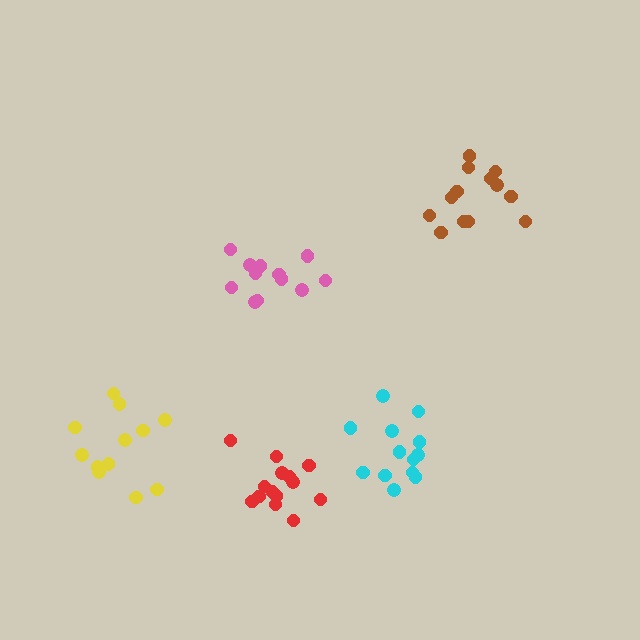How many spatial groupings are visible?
There are 5 spatial groupings.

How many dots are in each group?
Group 1: 13 dots, Group 2: 12 dots, Group 3: 14 dots, Group 4: 12 dots, Group 5: 13 dots (64 total).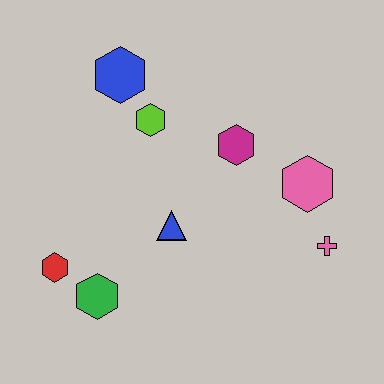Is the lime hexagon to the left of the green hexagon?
No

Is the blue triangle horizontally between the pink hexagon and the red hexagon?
Yes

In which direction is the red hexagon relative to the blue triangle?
The red hexagon is to the left of the blue triangle.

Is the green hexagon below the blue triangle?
Yes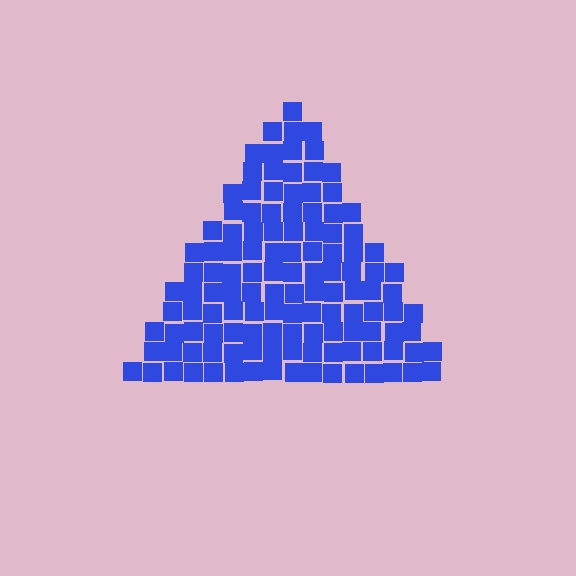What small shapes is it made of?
It is made of small squares.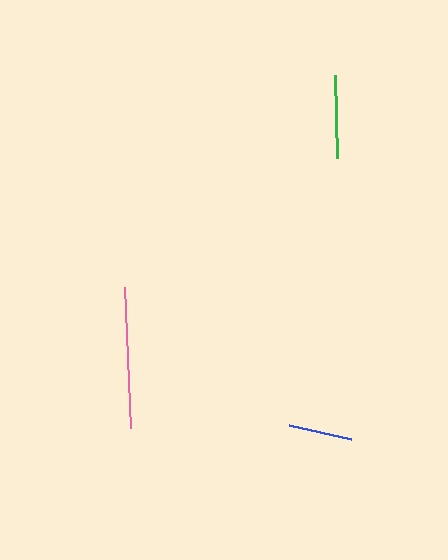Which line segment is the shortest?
The blue line is the shortest at approximately 63 pixels.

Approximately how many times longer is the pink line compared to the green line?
The pink line is approximately 1.7 times the length of the green line.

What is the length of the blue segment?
The blue segment is approximately 63 pixels long.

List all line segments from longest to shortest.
From longest to shortest: pink, green, blue.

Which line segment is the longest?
The pink line is the longest at approximately 142 pixels.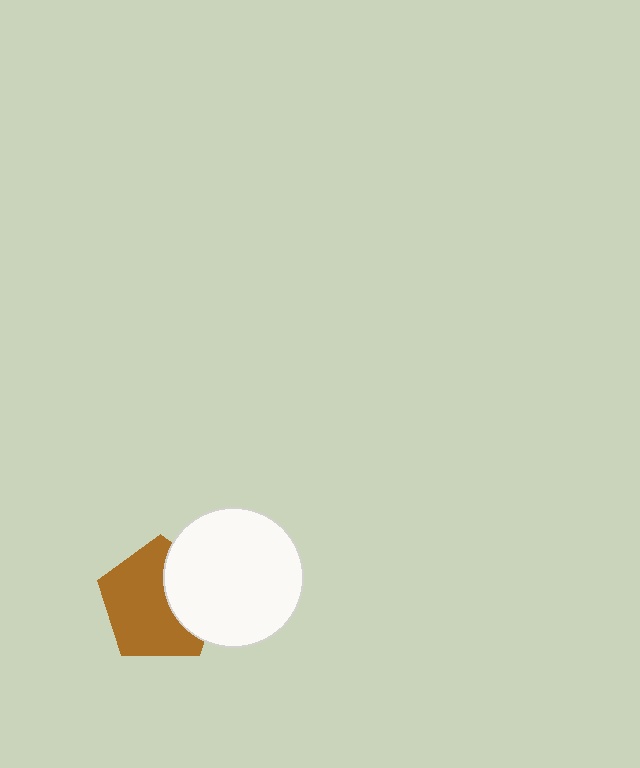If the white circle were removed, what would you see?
You would see the complete brown pentagon.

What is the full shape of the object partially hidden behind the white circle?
The partially hidden object is a brown pentagon.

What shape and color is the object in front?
The object in front is a white circle.